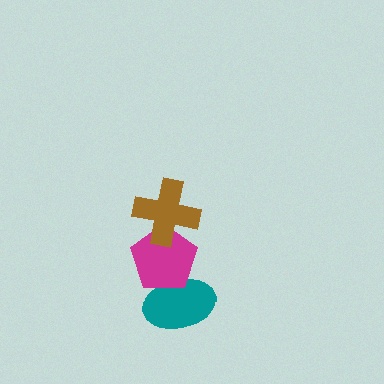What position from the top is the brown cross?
The brown cross is 1st from the top.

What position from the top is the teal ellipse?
The teal ellipse is 3rd from the top.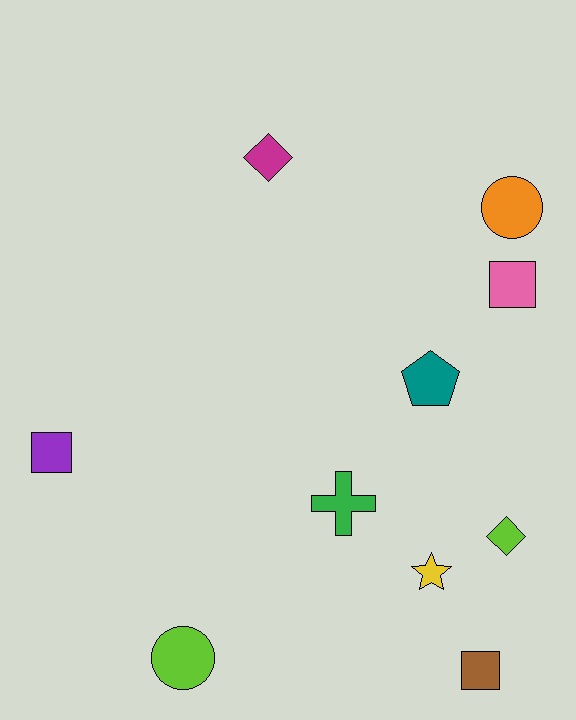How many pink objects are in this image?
There is 1 pink object.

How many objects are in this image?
There are 10 objects.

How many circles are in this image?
There are 2 circles.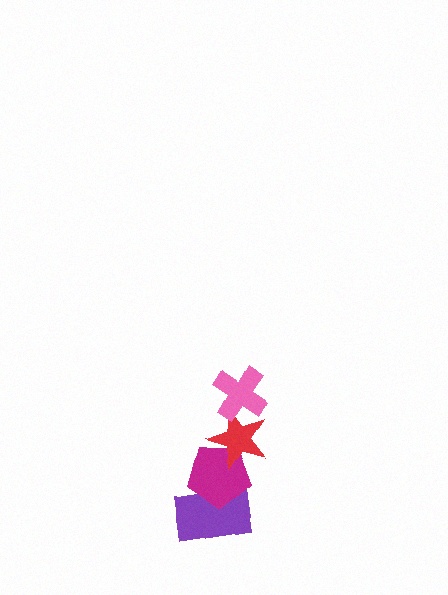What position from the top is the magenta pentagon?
The magenta pentagon is 3rd from the top.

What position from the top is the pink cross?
The pink cross is 1st from the top.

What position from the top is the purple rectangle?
The purple rectangle is 4th from the top.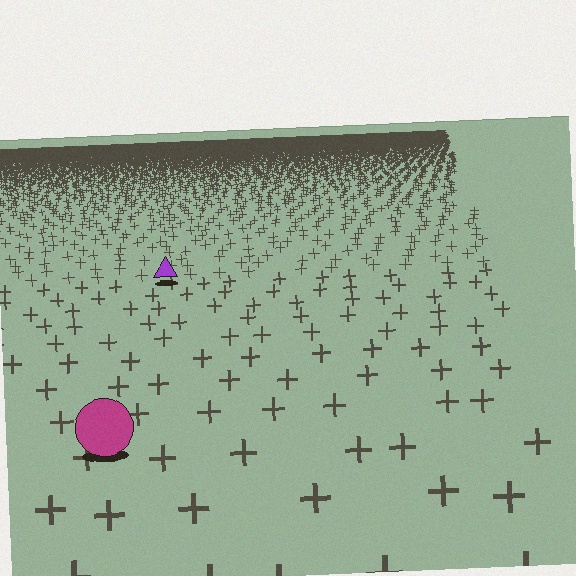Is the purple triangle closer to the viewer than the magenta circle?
No. The magenta circle is closer — you can tell from the texture gradient: the ground texture is coarser near it.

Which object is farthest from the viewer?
The purple triangle is farthest from the viewer. It appears smaller and the ground texture around it is denser.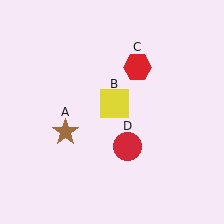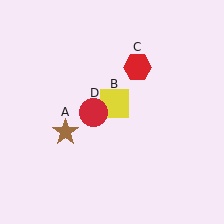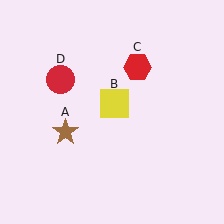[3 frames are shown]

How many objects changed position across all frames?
1 object changed position: red circle (object D).